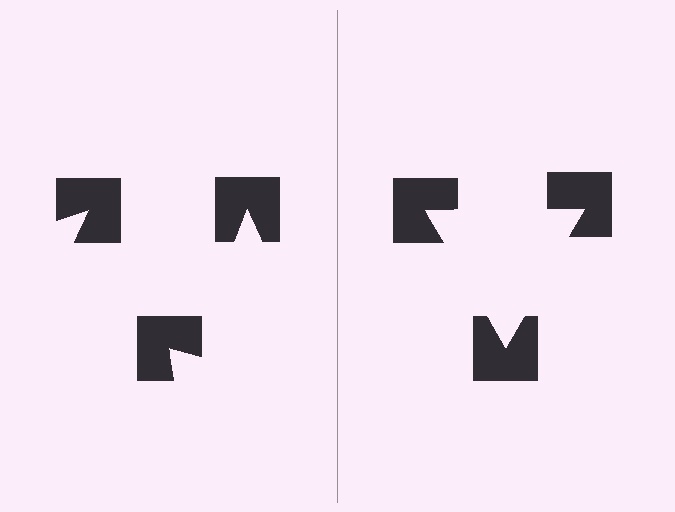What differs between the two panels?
The notched squares are positioned identically on both sides; only the wedge orientations differ. On the right they align to a triangle; on the left they are misaligned.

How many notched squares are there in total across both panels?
6 — 3 on each side.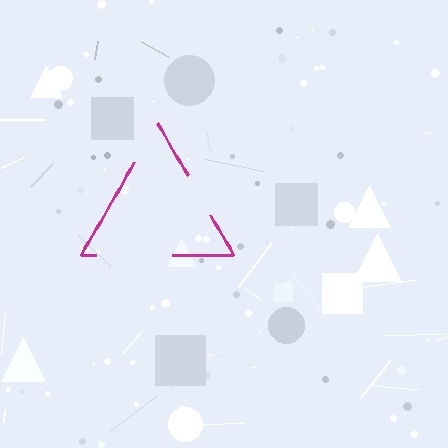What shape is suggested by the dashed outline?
The dashed outline suggests a triangle.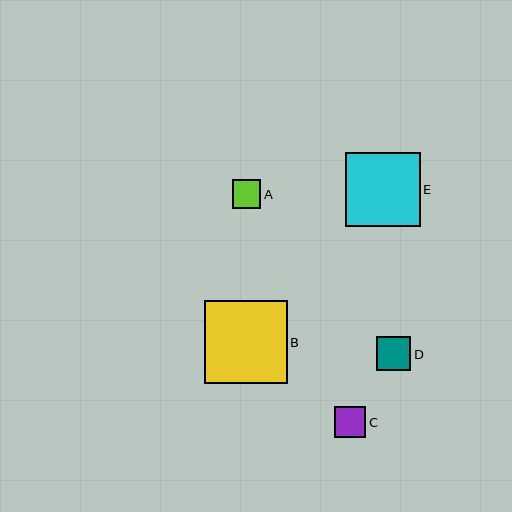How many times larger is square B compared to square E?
Square B is approximately 1.1 times the size of square E.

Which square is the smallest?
Square A is the smallest with a size of approximately 29 pixels.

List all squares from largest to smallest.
From largest to smallest: B, E, D, C, A.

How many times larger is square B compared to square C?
Square B is approximately 2.6 times the size of square C.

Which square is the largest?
Square B is the largest with a size of approximately 82 pixels.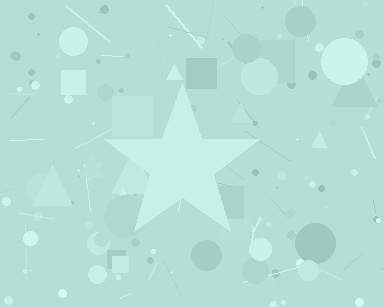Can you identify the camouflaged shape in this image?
The camouflaged shape is a star.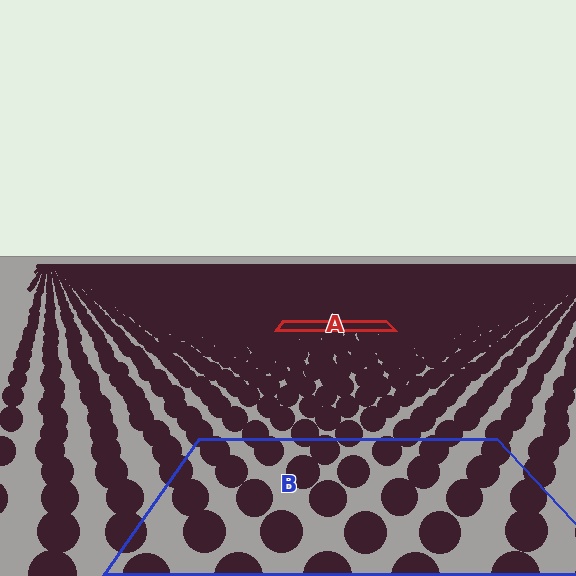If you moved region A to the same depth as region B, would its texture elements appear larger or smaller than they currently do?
They would appear larger. At a closer depth, the same texture elements are projected at a bigger on-screen size.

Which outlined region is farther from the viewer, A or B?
Region A is farther from the viewer — the texture elements inside it appear smaller and more densely packed.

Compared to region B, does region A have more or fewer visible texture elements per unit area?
Region A has more texture elements per unit area — they are packed more densely because it is farther away.